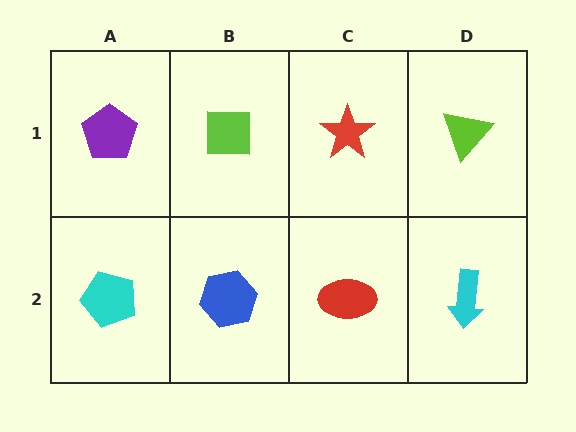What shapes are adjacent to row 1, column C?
A red ellipse (row 2, column C), a lime square (row 1, column B), a lime triangle (row 1, column D).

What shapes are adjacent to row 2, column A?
A purple pentagon (row 1, column A), a blue hexagon (row 2, column B).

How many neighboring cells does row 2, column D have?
2.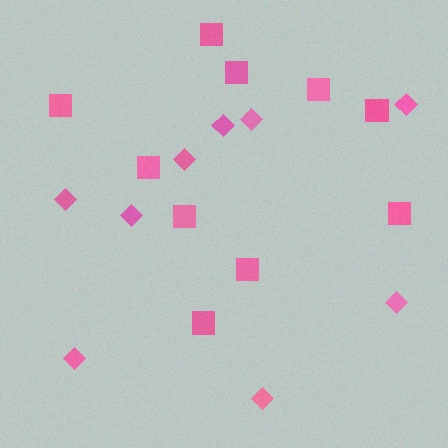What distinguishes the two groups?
There are 2 groups: one group of diamonds (9) and one group of squares (10).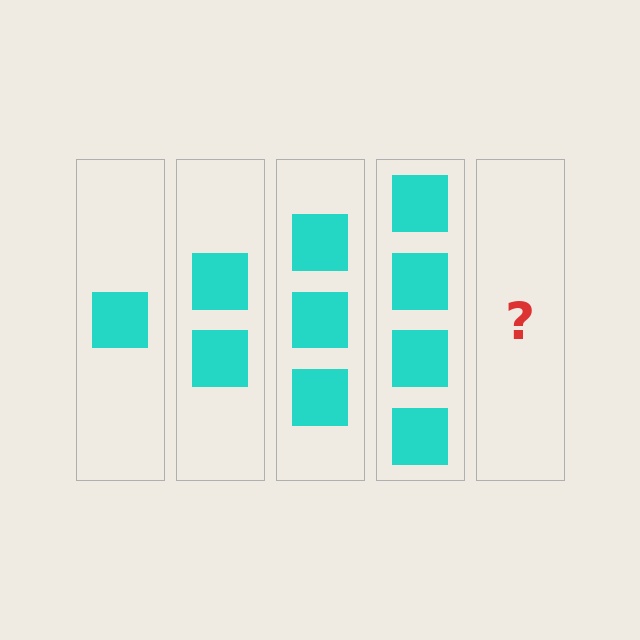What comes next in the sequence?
The next element should be 5 squares.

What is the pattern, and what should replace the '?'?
The pattern is that each step adds one more square. The '?' should be 5 squares.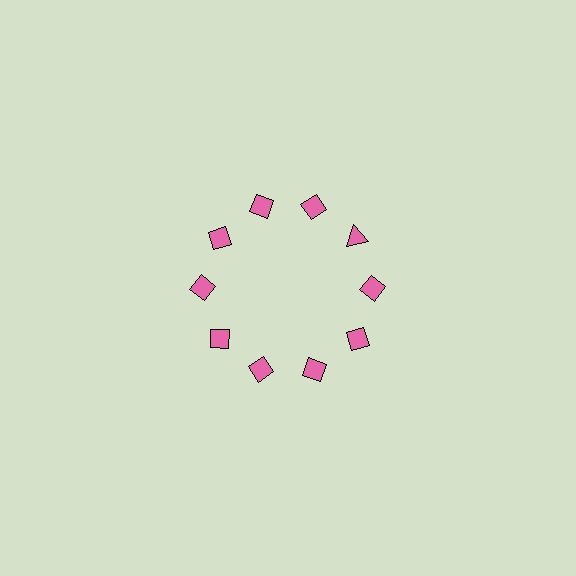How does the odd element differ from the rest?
It has a different shape: triangle instead of diamond.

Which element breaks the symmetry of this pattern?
The pink triangle at roughly the 2 o'clock position breaks the symmetry. All other shapes are pink diamonds.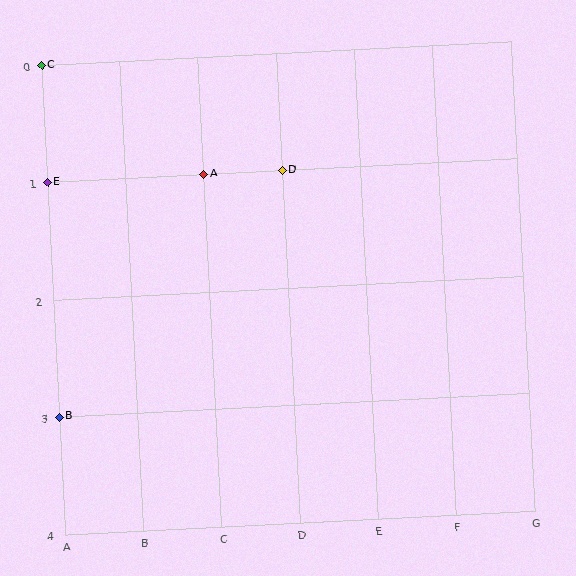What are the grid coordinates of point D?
Point D is at grid coordinates (D, 1).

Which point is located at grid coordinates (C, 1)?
Point A is at (C, 1).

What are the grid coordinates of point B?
Point B is at grid coordinates (A, 3).